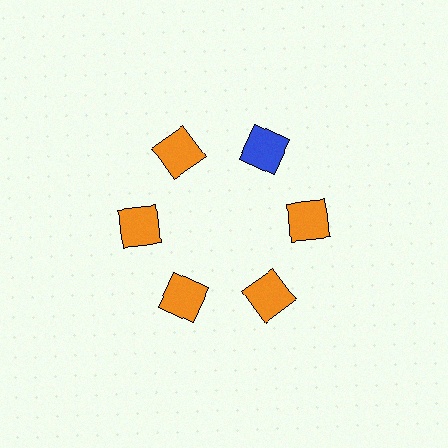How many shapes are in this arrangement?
There are 6 shapes arranged in a ring pattern.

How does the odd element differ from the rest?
It has a different color: blue instead of orange.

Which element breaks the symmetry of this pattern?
The blue square at roughly the 1 o'clock position breaks the symmetry. All other shapes are orange squares.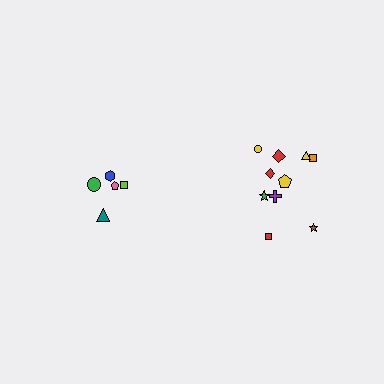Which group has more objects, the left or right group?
The right group.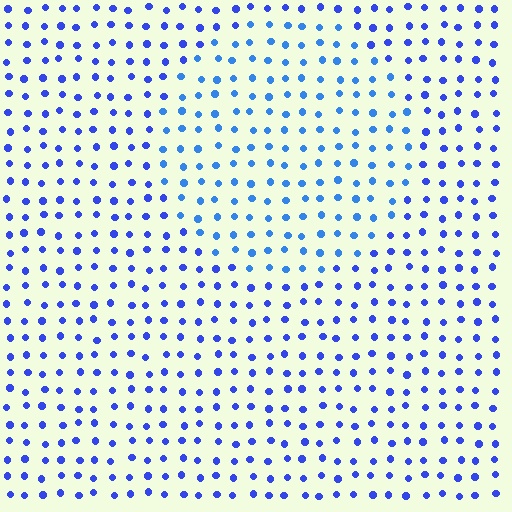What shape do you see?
I see a circle.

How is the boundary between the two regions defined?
The boundary is defined purely by a slight shift in hue (about 21 degrees). Spacing, size, and orientation are identical on both sides.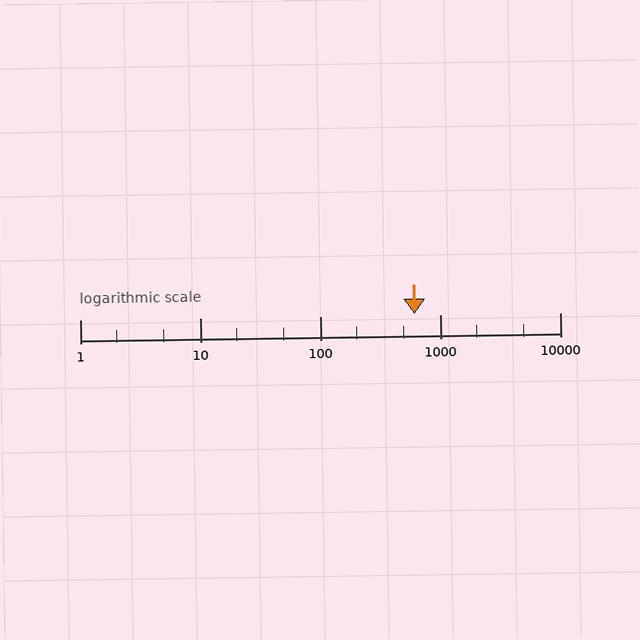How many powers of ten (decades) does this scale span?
The scale spans 4 decades, from 1 to 10000.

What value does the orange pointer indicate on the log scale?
The pointer indicates approximately 610.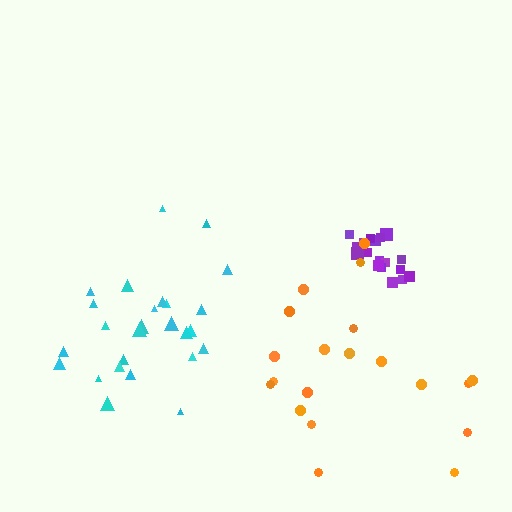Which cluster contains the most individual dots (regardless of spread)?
Cyan (26).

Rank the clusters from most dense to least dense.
purple, cyan, orange.